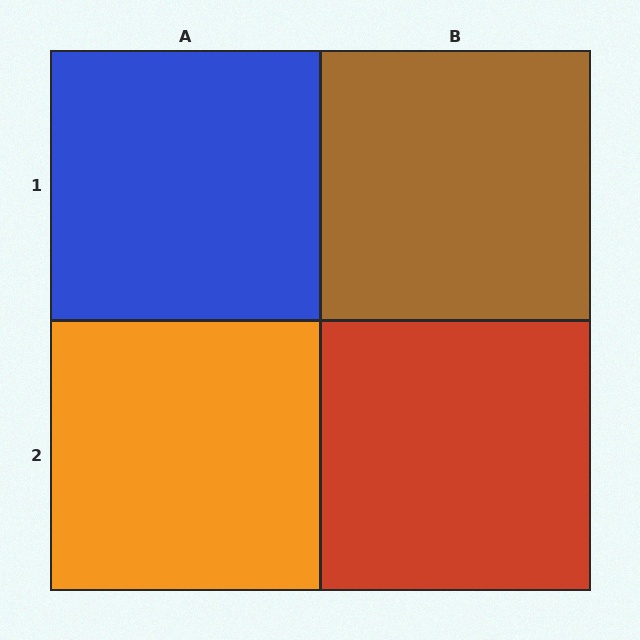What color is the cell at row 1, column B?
Brown.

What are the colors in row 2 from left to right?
Orange, red.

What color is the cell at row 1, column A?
Blue.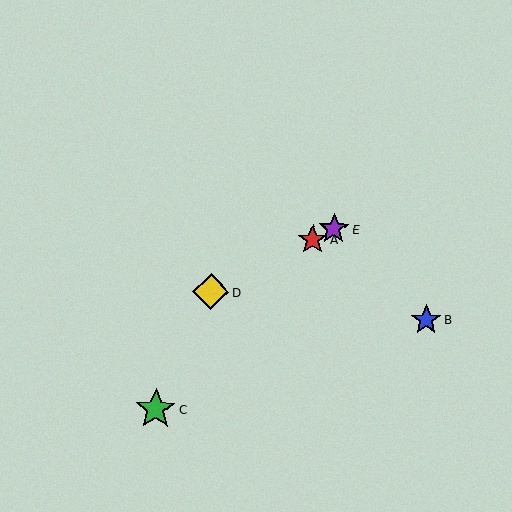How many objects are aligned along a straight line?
3 objects (A, D, E) are aligned along a straight line.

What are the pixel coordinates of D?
Object D is at (211, 292).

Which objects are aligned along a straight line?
Objects A, D, E are aligned along a straight line.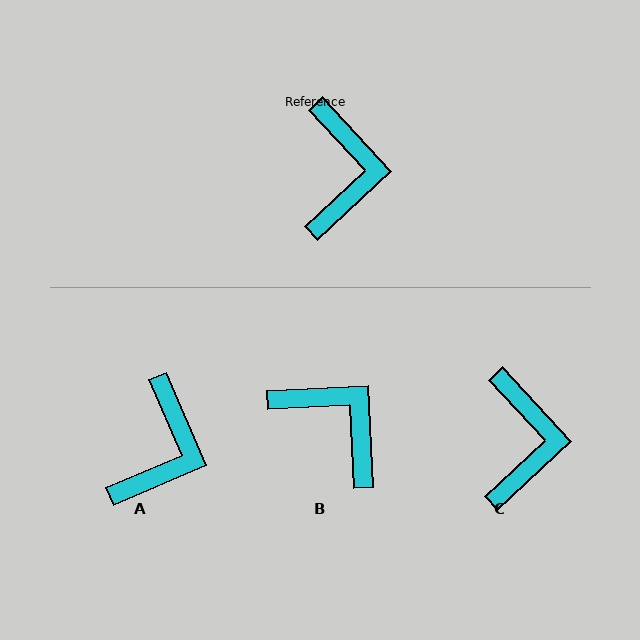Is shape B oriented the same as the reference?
No, it is off by about 50 degrees.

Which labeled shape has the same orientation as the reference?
C.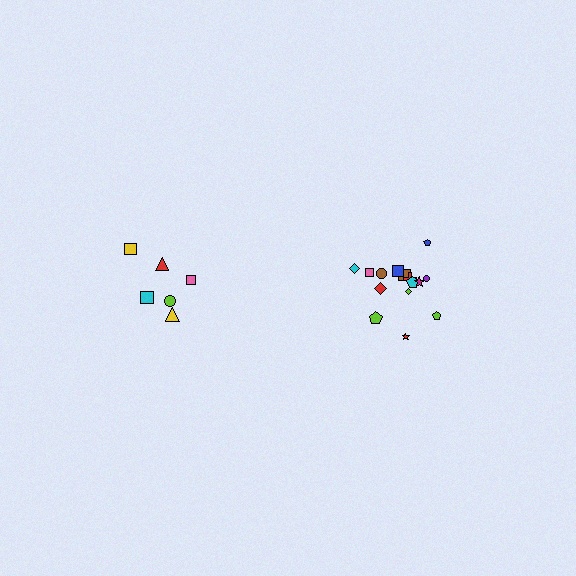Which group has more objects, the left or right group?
The right group.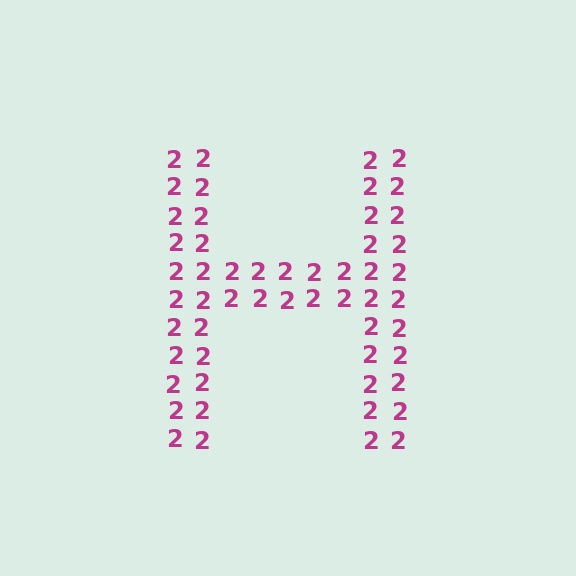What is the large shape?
The large shape is the letter H.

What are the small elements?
The small elements are digit 2's.